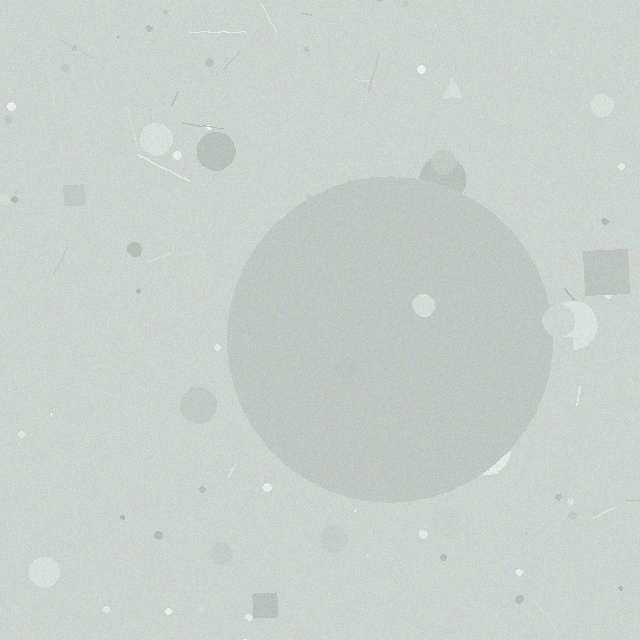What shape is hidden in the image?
A circle is hidden in the image.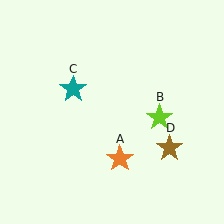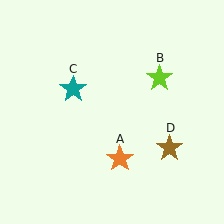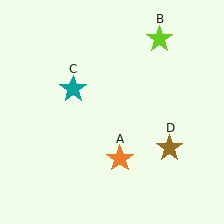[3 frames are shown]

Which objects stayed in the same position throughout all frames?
Orange star (object A) and teal star (object C) and brown star (object D) remained stationary.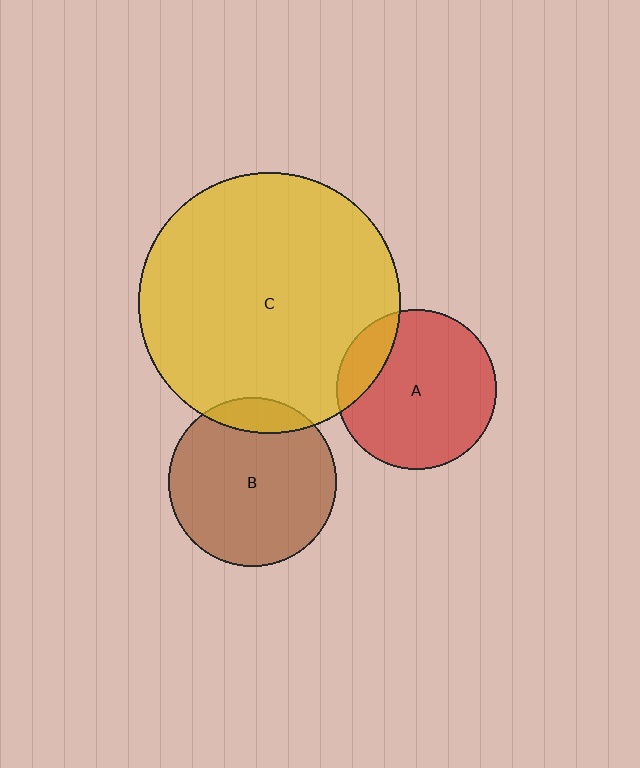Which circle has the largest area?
Circle C (yellow).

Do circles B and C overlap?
Yes.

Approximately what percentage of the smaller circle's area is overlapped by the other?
Approximately 10%.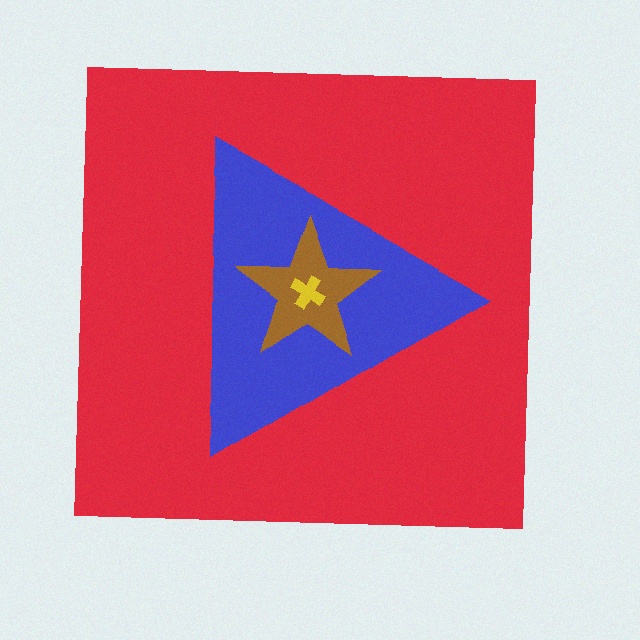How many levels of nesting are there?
4.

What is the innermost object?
The yellow cross.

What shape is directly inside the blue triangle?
The brown star.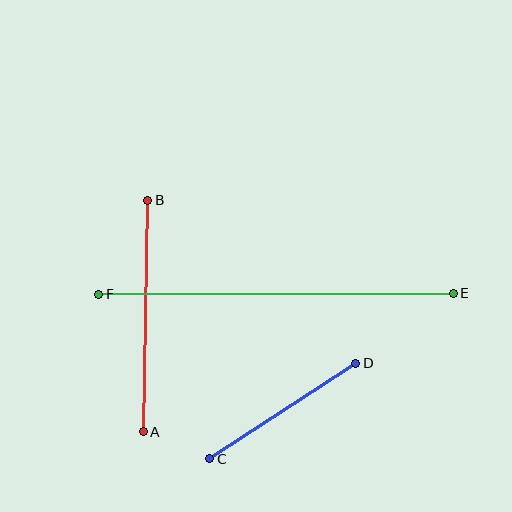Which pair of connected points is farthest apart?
Points E and F are farthest apart.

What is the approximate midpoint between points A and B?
The midpoint is at approximately (146, 316) pixels.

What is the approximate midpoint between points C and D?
The midpoint is at approximately (283, 411) pixels.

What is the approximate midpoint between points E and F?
The midpoint is at approximately (276, 294) pixels.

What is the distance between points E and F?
The distance is approximately 354 pixels.